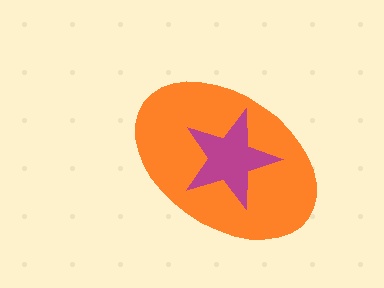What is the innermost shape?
The magenta star.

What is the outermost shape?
The orange ellipse.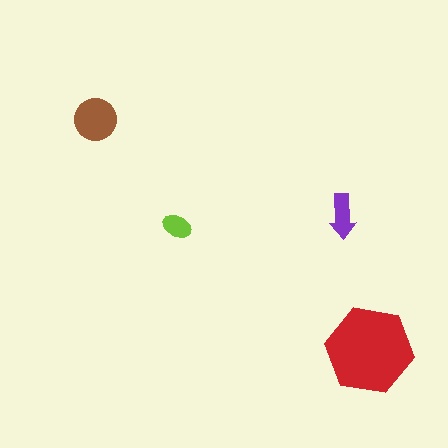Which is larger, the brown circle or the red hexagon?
The red hexagon.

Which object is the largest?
The red hexagon.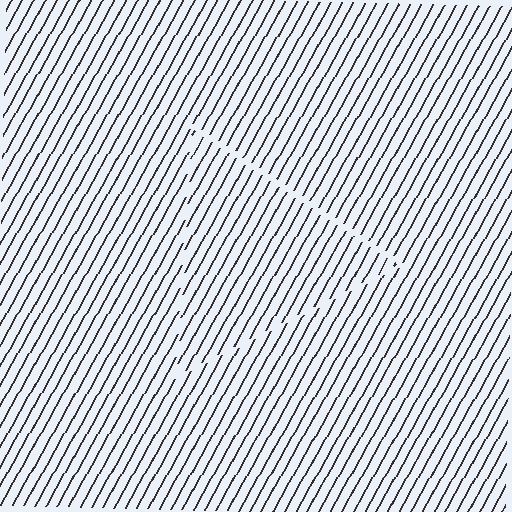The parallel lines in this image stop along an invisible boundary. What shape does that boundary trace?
An illusory triangle. The interior of the shape contains the same grating, shifted by half a period — the contour is defined by the phase discontinuity where line-ends from the inner and outer gratings abut.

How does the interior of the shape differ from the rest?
The interior of the shape contains the same grating, shifted by half a period — the contour is defined by the phase discontinuity where line-ends from the inner and outer gratings abut.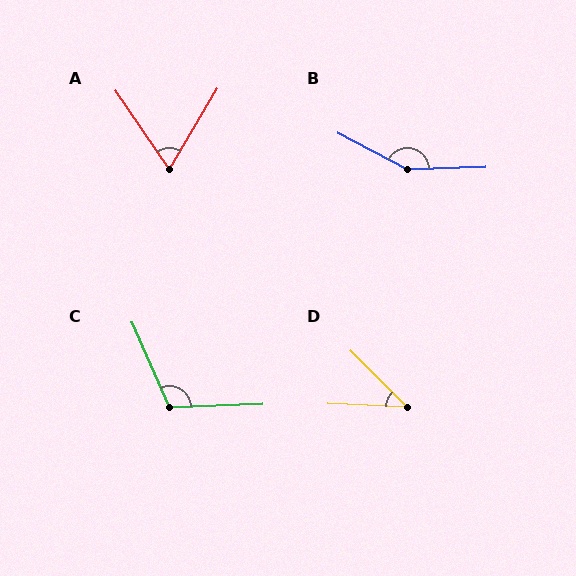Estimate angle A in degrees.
Approximately 65 degrees.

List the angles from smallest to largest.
D (42°), A (65°), C (112°), B (150°).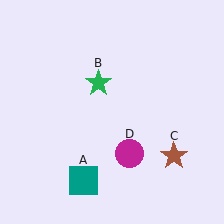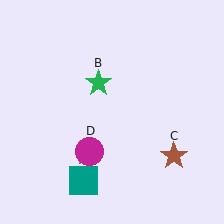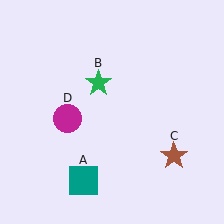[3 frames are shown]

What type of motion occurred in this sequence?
The magenta circle (object D) rotated clockwise around the center of the scene.